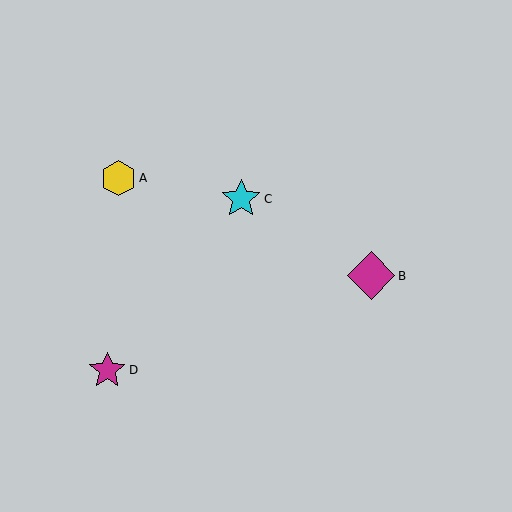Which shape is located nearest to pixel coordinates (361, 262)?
The magenta diamond (labeled B) at (371, 276) is nearest to that location.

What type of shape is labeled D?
Shape D is a magenta star.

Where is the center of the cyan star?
The center of the cyan star is at (241, 199).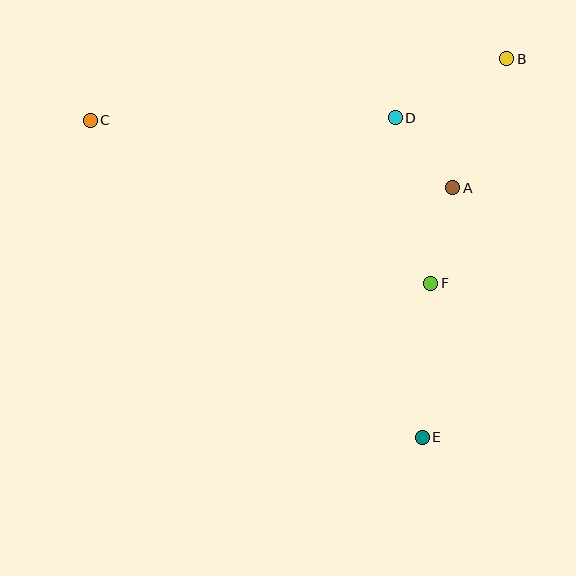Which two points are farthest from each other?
Points C and E are farthest from each other.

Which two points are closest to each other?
Points A and D are closest to each other.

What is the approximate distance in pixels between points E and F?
The distance between E and F is approximately 155 pixels.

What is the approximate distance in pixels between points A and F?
The distance between A and F is approximately 98 pixels.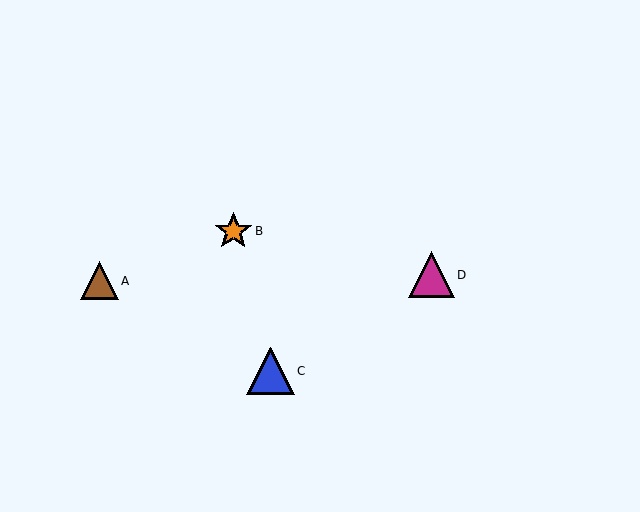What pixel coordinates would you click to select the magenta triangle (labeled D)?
Click at (431, 275) to select the magenta triangle D.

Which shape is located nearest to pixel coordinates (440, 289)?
The magenta triangle (labeled D) at (431, 275) is nearest to that location.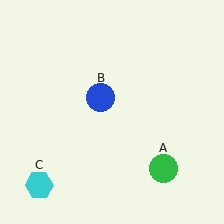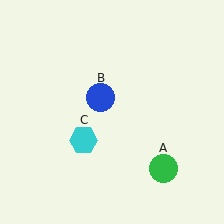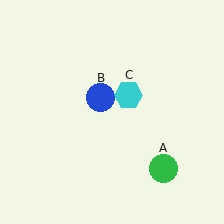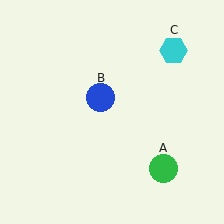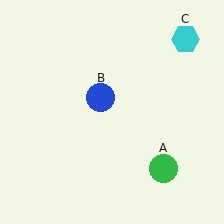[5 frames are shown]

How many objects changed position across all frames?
1 object changed position: cyan hexagon (object C).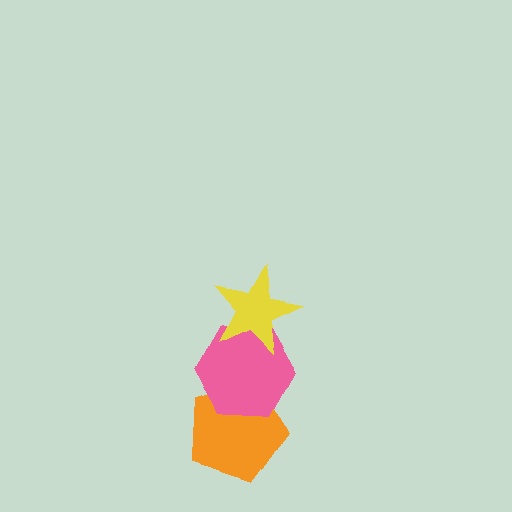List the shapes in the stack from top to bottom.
From top to bottom: the yellow star, the pink hexagon, the orange pentagon.